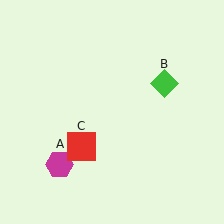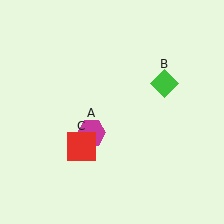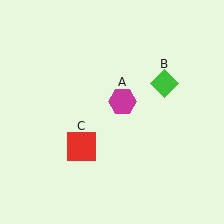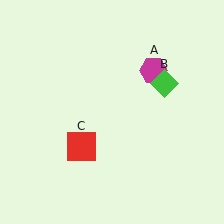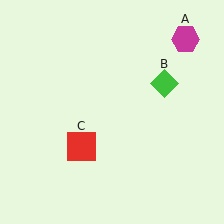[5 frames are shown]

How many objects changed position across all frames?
1 object changed position: magenta hexagon (object A).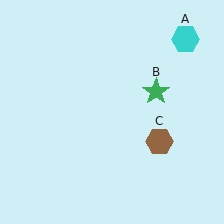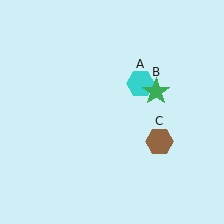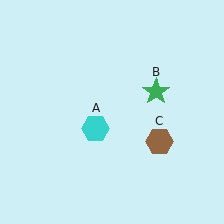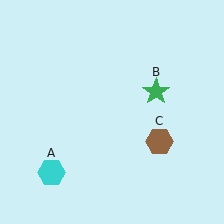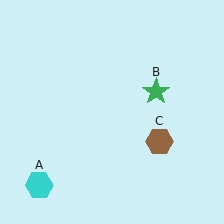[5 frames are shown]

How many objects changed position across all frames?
1 object changed position: cyan hexagon (object A).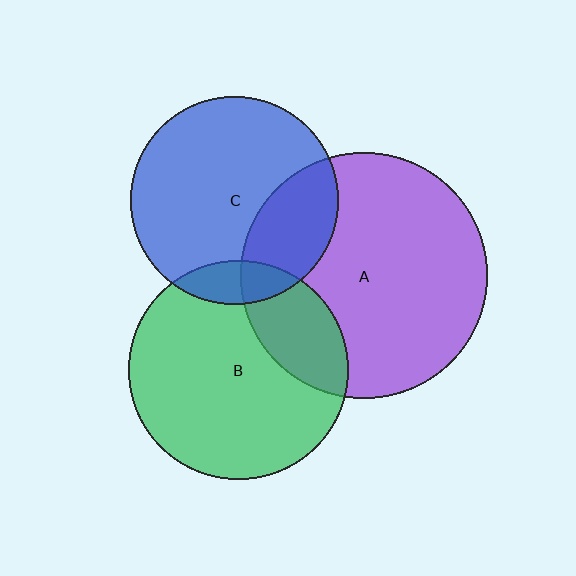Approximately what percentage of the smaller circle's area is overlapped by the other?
Approximately 25%.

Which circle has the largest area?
Circle A (purple).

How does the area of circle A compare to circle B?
Approximately 1.3 times.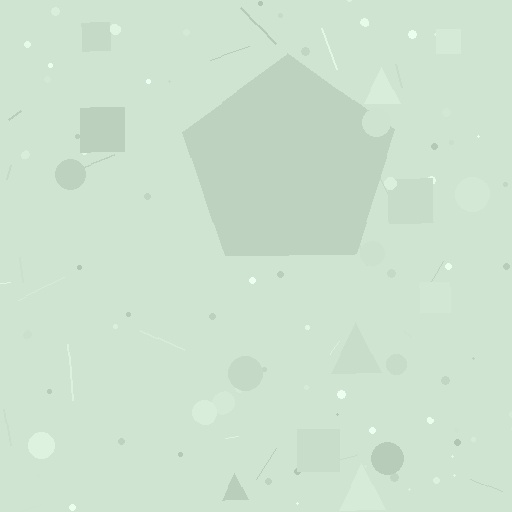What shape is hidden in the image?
A pentagon is hidden in the image.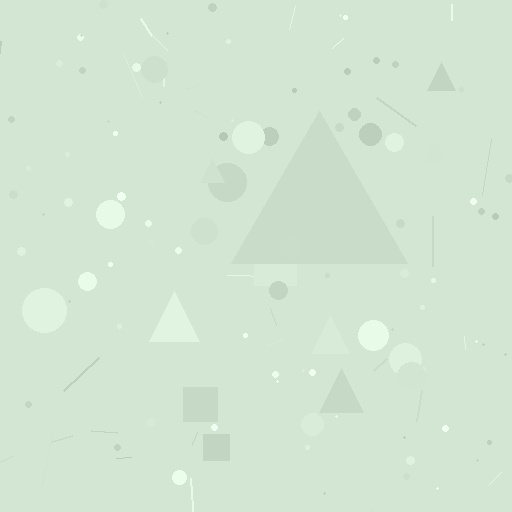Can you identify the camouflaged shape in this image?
The camouflaged shape is a triangle.